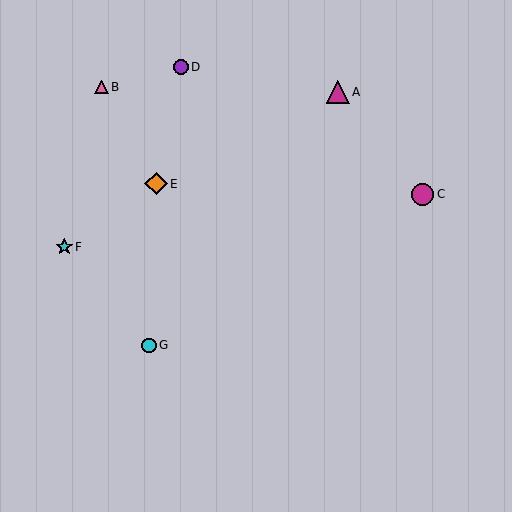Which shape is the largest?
The magenta triangle (labeled A) is the largest.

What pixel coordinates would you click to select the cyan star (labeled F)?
Click at (64, 247) to select the cyan star F.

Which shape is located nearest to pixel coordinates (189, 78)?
The purple circle (labeled D) at (181, 67) is nearest to that location.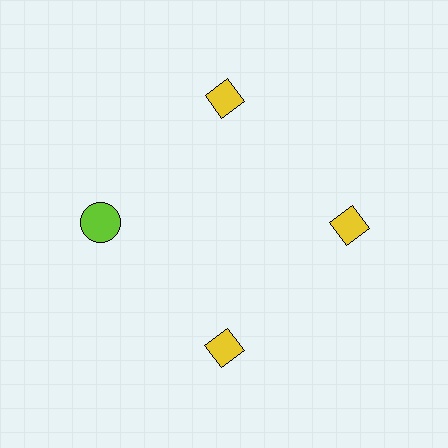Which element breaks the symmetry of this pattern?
The lime circle at roughly the 9 o'clock position breaks the symmetry. All other shapes are yellow diamonds.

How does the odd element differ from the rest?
It differs in both color (lime instead of yellow) and shape (circle instead of diamond).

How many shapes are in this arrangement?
There are 4 shapes arranged in a ring pattern.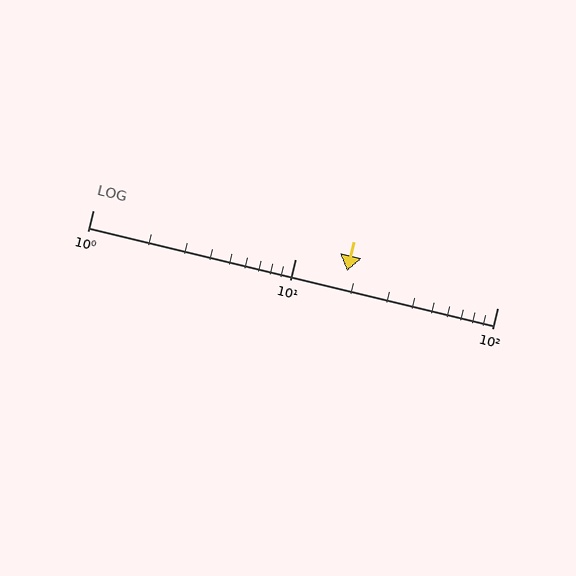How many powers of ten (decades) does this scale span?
The scale spans 2 decades, from 1 to 100.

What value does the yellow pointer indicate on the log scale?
The pointer indicates approximately 18.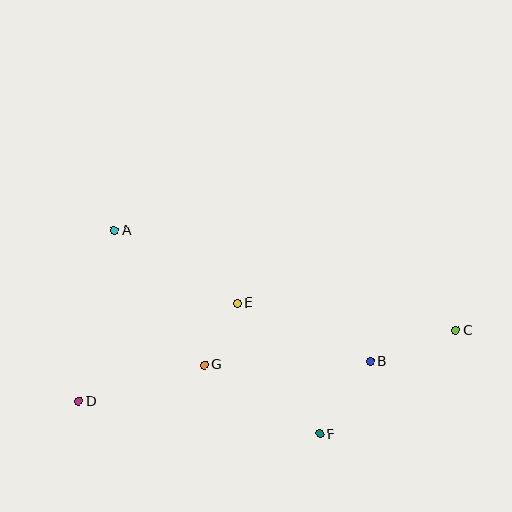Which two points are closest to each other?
Points E and G are closest to each other.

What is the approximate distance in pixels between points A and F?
The distance between A and F is approximately 289 pixels.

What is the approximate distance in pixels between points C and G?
The distance between C and G is approximately 254 pixels.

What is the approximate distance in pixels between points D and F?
The distance between D and F is approximately 243 pixels.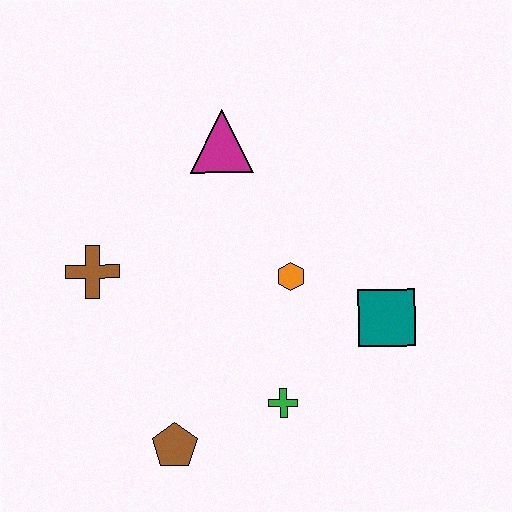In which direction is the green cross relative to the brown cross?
The green cross is to the right of the brown cross.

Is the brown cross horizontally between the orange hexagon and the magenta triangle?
No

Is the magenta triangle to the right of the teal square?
No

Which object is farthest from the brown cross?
The teal square is farthest from the brown cross.